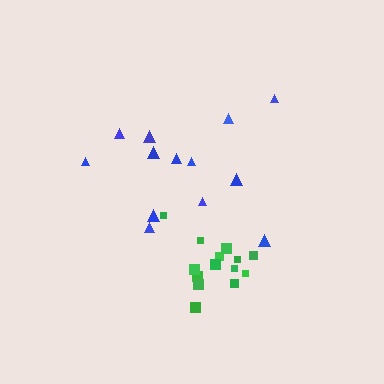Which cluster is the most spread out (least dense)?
Blue.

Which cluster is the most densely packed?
Green.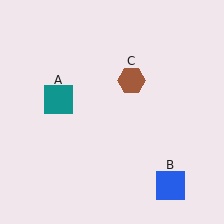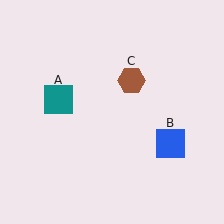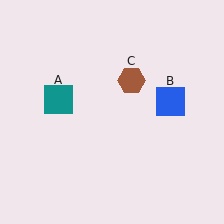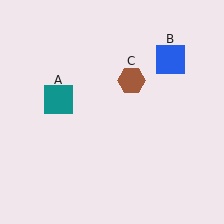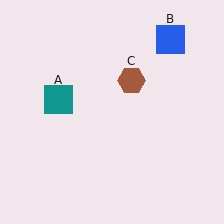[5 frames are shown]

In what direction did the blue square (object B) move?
The blue square (object B) moved up.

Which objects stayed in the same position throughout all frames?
Teal square (object A) and brown hexagon (object C) remained stationary.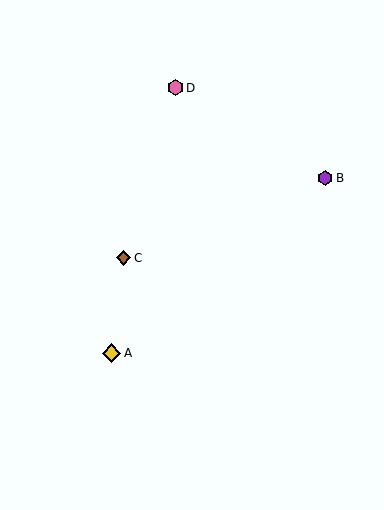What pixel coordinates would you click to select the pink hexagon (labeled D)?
Click at (175, 88) to select the pink hexagon D.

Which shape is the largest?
The yellow diamond (labeled A) is the largest.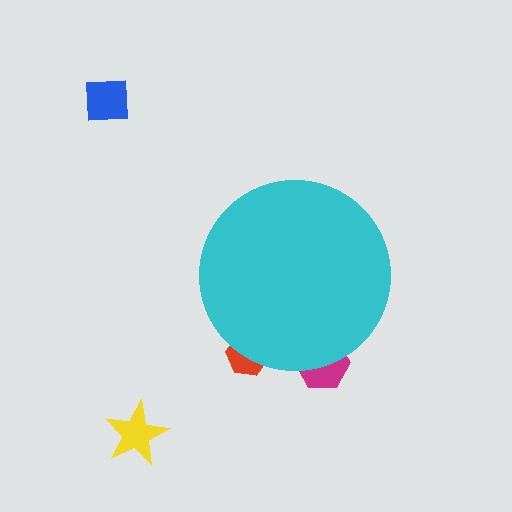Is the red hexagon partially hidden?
Yes, the red hexagon is partially hidden behind the cyan circle.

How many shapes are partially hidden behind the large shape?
3 shapes are partially hidden.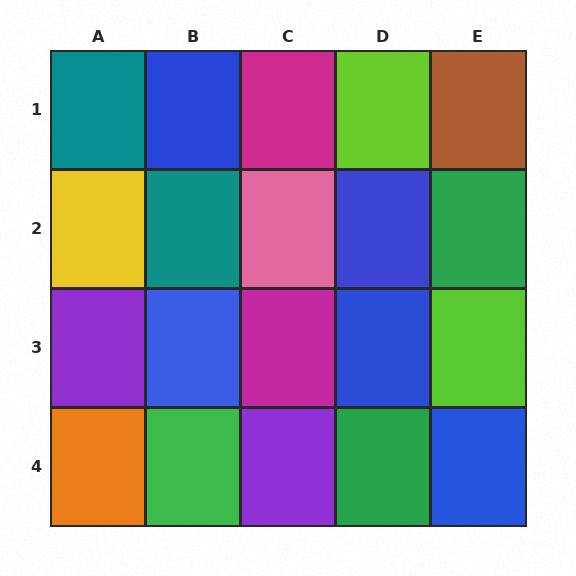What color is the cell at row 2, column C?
Pink.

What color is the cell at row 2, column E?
Green.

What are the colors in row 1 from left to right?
Teal, blue, magenta, lime, brown.